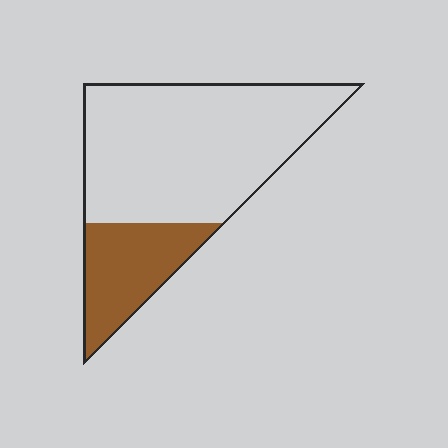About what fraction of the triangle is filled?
About one quarter (1/4).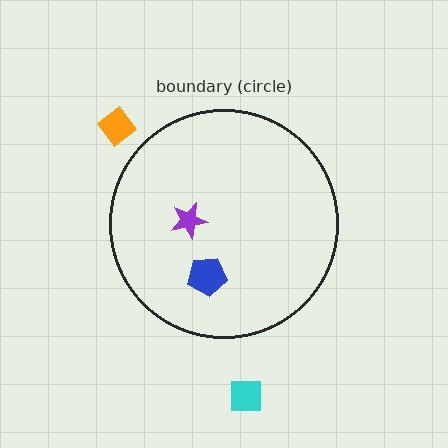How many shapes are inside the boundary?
2 inside, 2 outside.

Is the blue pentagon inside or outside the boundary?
Inside.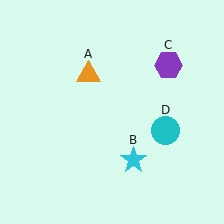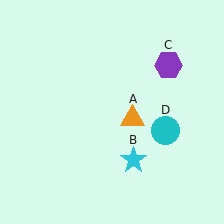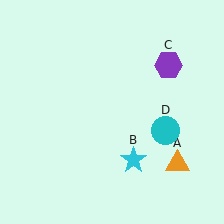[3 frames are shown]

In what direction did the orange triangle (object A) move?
The orange triangle (object A) moved down and to the right.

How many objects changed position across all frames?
1 object changed position: orange triangle (object A).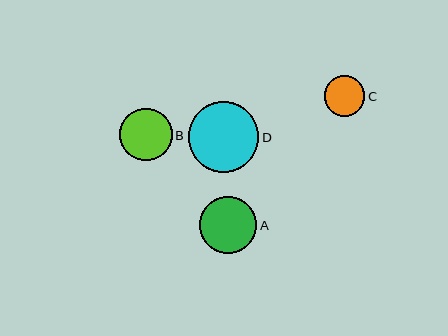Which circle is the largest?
Circle D is the largest with a size of approximately 70 pixels.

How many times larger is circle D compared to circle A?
Circle D is approximately 1.2 times the size of circle A.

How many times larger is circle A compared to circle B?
Circle A is approximately 1.1 times the size of circle B.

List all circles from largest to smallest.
From largest to smallest: D, A, B, C.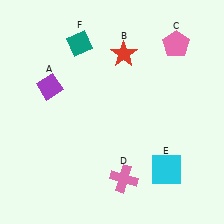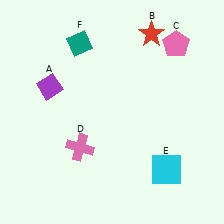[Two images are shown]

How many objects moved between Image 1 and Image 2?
2 objects moved between the two images.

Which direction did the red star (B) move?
The red star (B) moved right.